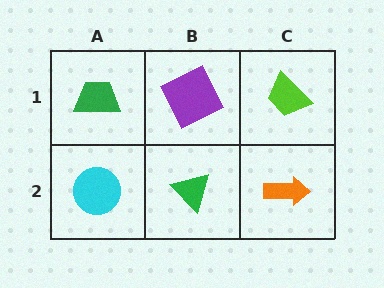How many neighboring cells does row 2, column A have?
2.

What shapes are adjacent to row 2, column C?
A lime trapezoid (row 1, column C), a green triangle (row 2, column B).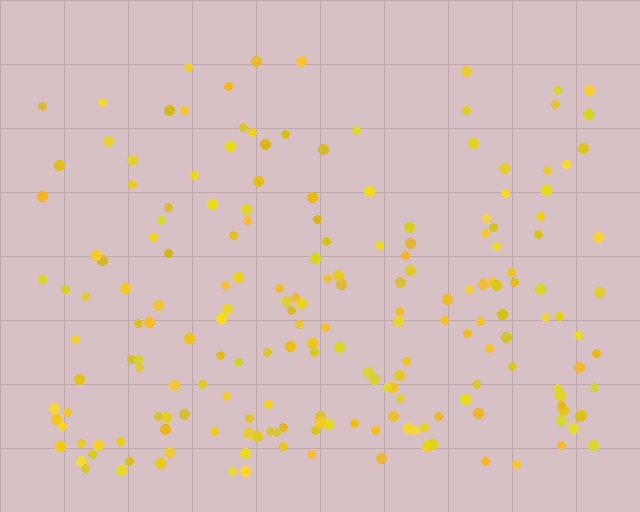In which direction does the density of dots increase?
From top to bottom, with the bottom side densest.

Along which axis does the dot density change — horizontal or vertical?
Vertical.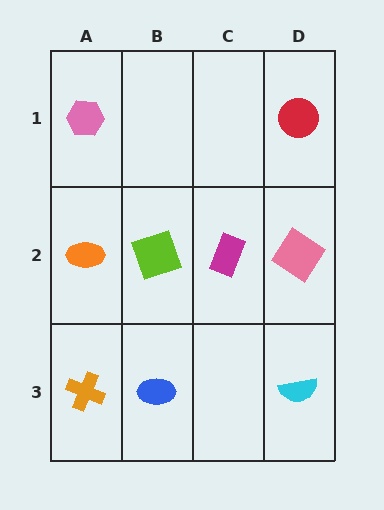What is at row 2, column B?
A lime square.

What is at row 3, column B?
A blue ellipse.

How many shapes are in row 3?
3 shapes.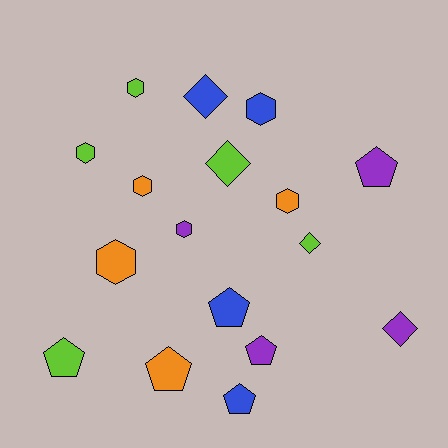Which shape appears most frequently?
Hexagon, with 7 objects.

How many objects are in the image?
There are 17 objects.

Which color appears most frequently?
Lime, with 5 objects.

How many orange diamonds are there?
There are no orange diamonds.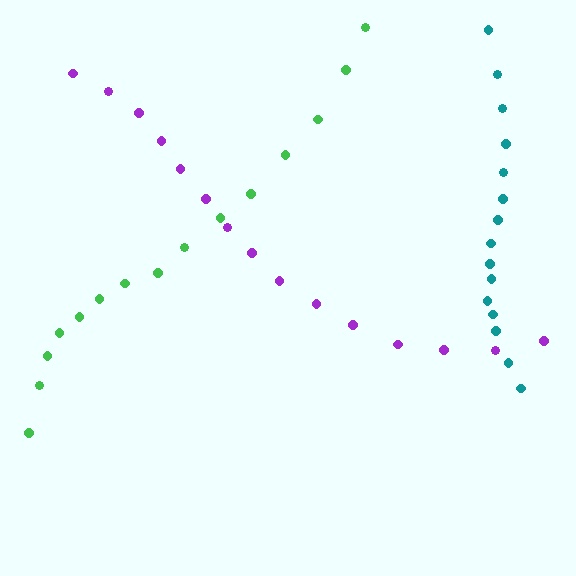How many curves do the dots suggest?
There are 3 distinct paths.